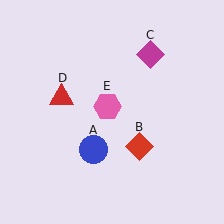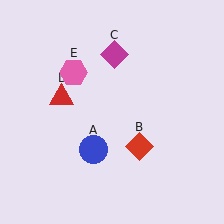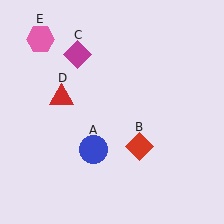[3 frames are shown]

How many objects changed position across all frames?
2 objects changed position: magenta diamond (object C), pink hexagon (object E).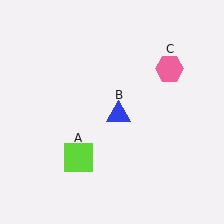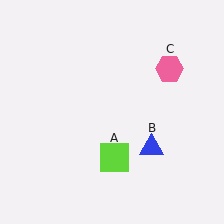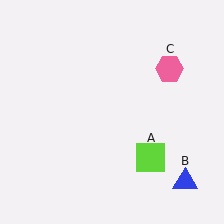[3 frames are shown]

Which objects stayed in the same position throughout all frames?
Pink hexagon (object C) remained stationary.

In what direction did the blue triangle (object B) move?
The blue triangle (object B) moved down and to the right.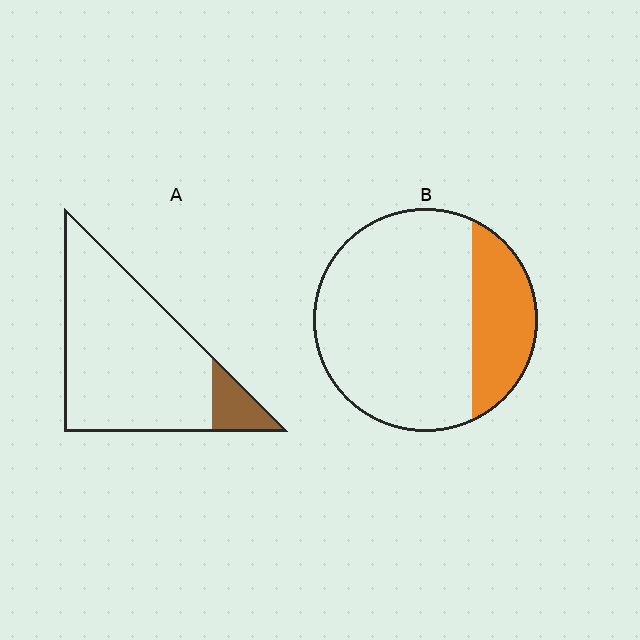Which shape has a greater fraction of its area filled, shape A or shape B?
Shape B.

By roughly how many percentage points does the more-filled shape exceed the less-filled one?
By roughly 15 percentage points (B over A).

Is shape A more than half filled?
No.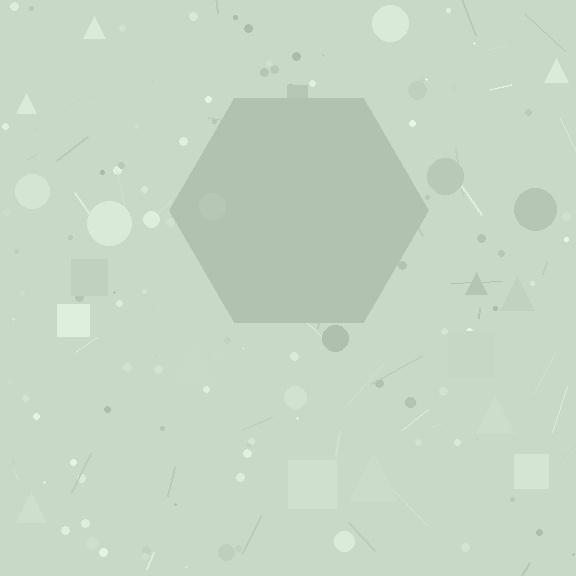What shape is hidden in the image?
A hexagon is hidden in the image.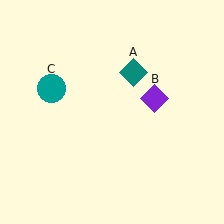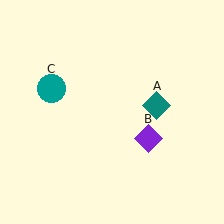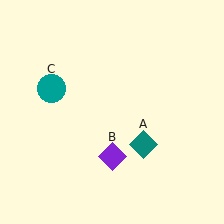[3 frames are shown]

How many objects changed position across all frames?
2 objects changed position: teal diamond (object A), purple diamond (object B).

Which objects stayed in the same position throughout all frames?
Teal circle (object C) remained stationary.